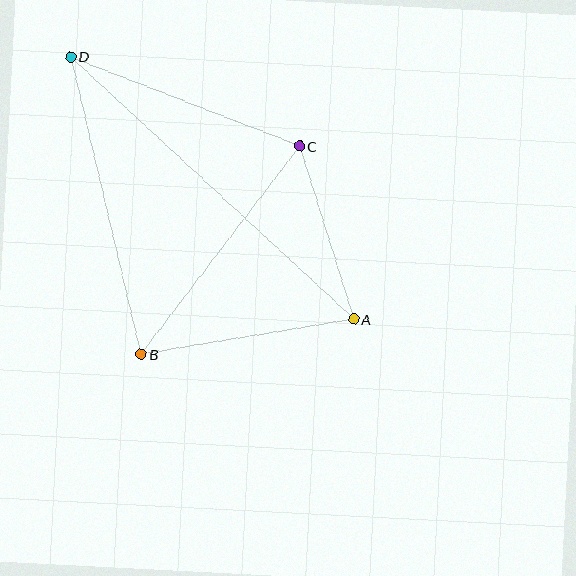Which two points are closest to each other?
Points A and C are closest to each other.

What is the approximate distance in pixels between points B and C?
The distance between B and C is approximately 261 pixels.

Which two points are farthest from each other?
Points A and D are farthest from each other.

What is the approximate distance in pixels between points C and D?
The distance between C and D is approximately 246 pixels.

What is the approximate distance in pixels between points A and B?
The distance between A and B is approximately 216 pixels.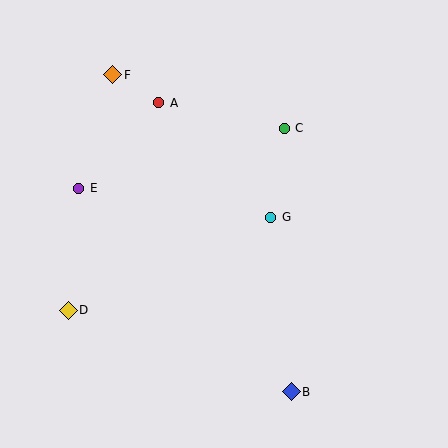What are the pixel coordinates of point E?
Point E is at (79, 188).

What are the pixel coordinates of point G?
Point G is at (271, 217).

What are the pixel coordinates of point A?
Point A is at (159, 103).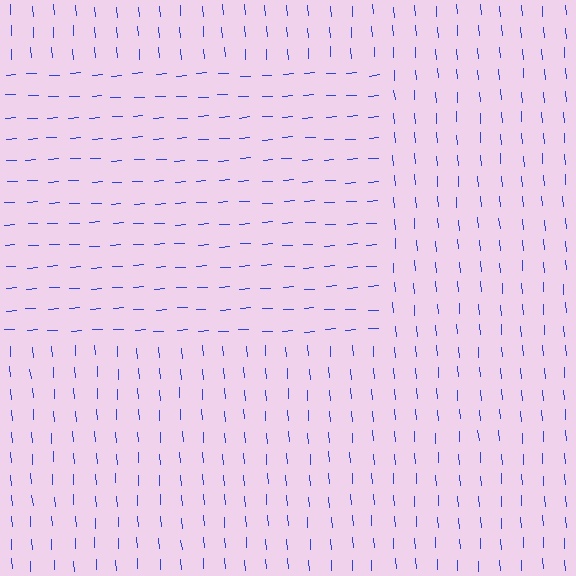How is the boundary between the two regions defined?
The boundary is defined purely by a change in line orientation (approximately 89 degrees difference). All lines are the same color and thickness.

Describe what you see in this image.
The image is filled with small blue line segments. A rectangle region in the image has lines oriented differently from the surrounding lines, creating a visible texture boundary.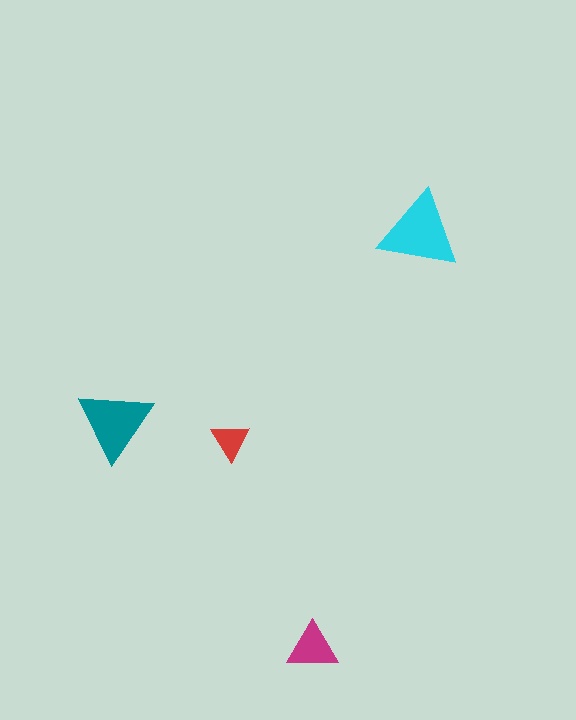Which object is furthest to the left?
The teal triangle is leftmost.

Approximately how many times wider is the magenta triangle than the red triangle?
About 1.5 times wider.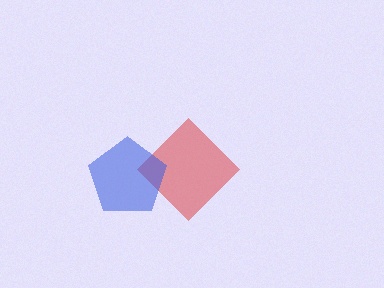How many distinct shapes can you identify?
There are 2 distinct shapes: a red diamond, a blue pentagon.